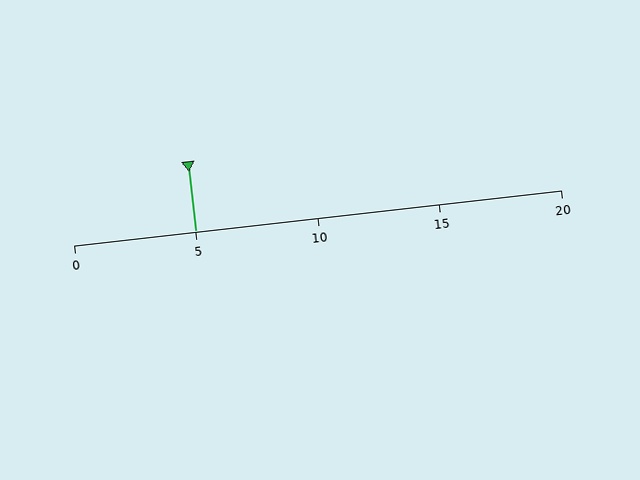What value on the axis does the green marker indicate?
The marker indicates approximately 5.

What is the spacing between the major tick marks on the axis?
The major ticks are spaced 5 apart.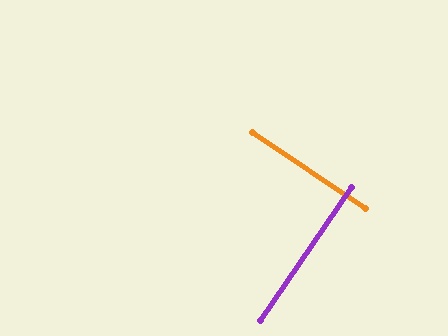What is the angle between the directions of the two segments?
Approximately 90 degrees.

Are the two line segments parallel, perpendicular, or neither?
Perpendicular — they meet at approximately 90°.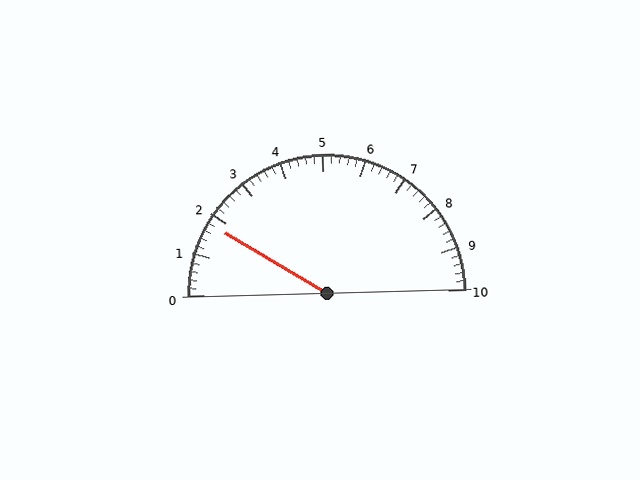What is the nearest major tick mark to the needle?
The nearest major tick mark is 2.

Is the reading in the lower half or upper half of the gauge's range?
The reading is in the lower half of the range (0 to 10).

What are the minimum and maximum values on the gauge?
The gauge ranges from 0 to 10.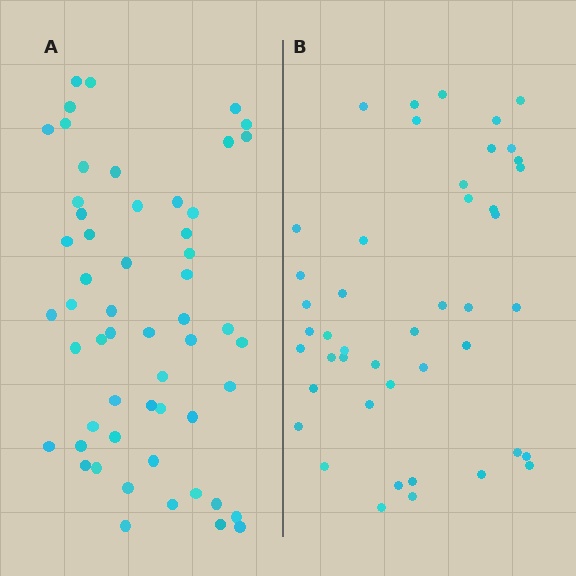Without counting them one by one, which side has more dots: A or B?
Region A (the left region) has more dots.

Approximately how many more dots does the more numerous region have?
Region A has roughly 10 or so more dots than region B.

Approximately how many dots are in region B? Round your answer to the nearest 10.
About 40 dots. (The exact count is 45, which rounds to 40.)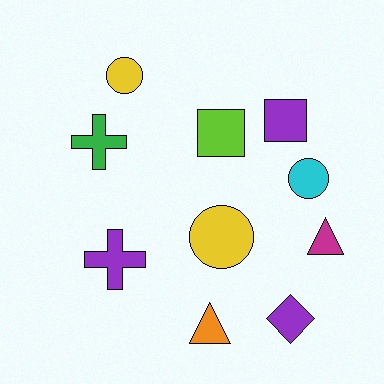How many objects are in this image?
There are 10 objects.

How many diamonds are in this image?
There is 1 diamond.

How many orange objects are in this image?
There is 1 orange object.